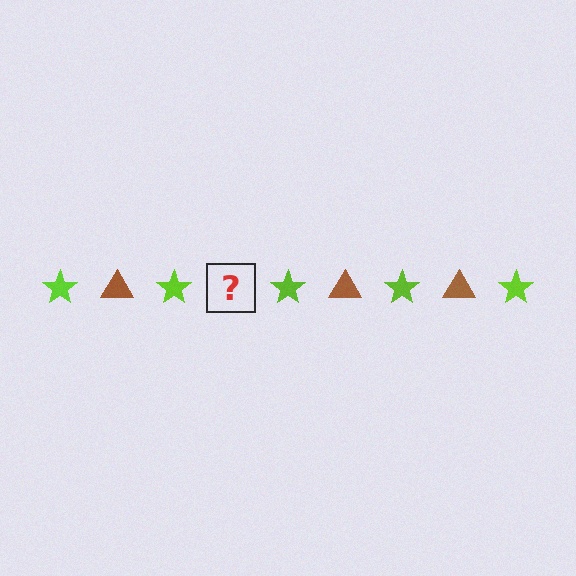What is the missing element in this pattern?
The missing element is a brown triangle.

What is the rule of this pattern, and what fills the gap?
The rule is that the pattern alternates between lime star and brown triangle. The gap should be filled with a brown triangle.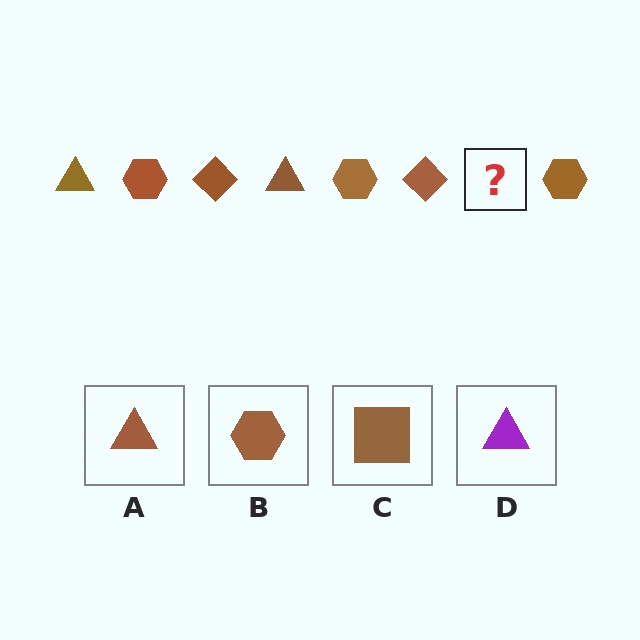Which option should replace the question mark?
Option A.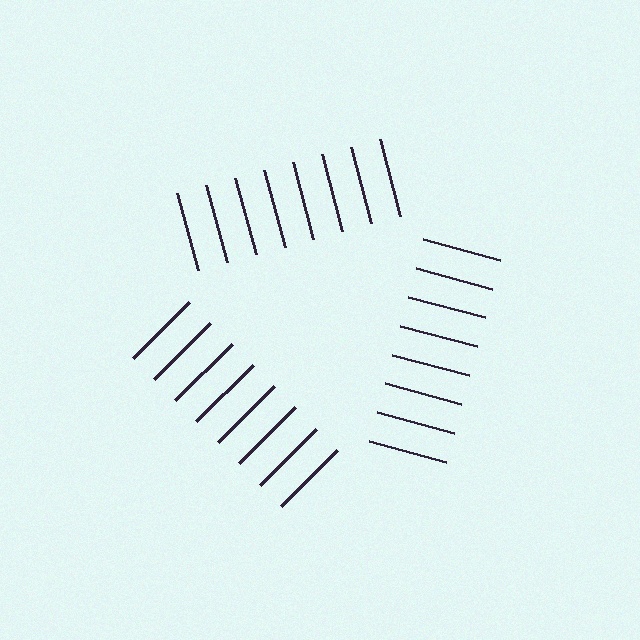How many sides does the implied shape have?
3 sides — the line-ends trace a triangle.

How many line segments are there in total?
24 — 8 along each of the 3 edges.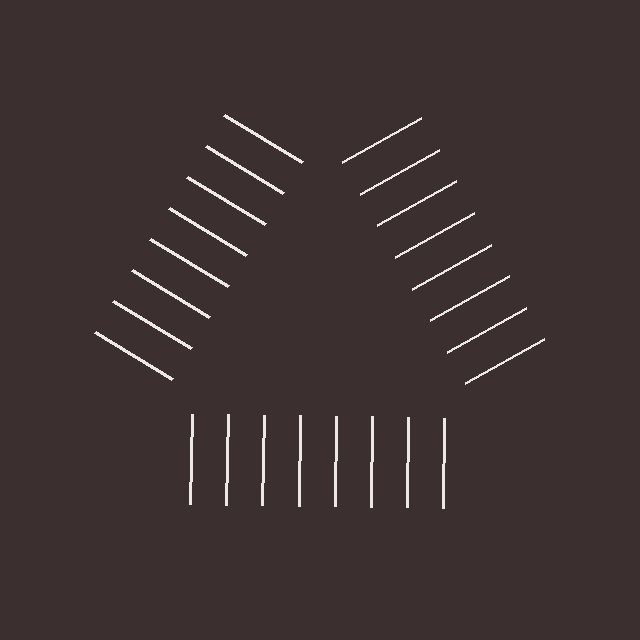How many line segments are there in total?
24 — 8 along each of the 3 edges.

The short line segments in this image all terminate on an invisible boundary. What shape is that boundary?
An illusory triangle — the line segments terminate on its edges but no continuous stroke is drawn.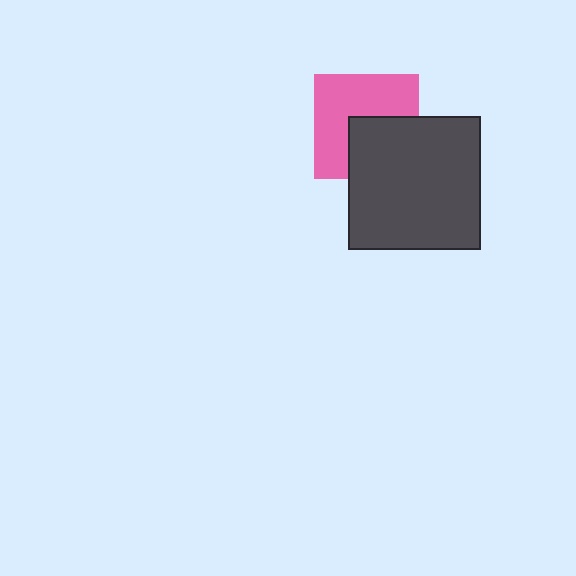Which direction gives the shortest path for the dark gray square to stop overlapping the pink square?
Moving toward the lower-right gives the shortest separation.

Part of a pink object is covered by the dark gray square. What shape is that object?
It is a square.